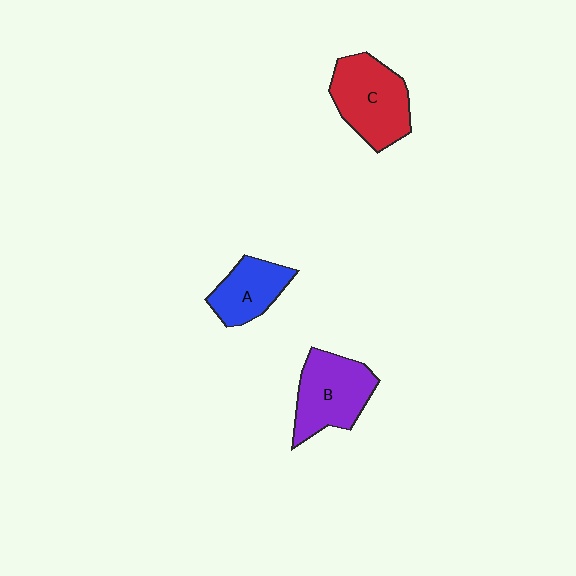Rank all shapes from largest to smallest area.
From largest to smallest: C (red), B (purple), A (blue).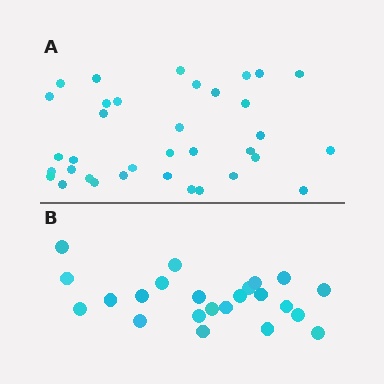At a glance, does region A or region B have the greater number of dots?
Region A (the top region) has more dots.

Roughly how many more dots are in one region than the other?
Region A has roughly 12 or so more dots than region B.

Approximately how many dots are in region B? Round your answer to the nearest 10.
About 20 dots. (The exact count is 23, which rounds to 20.)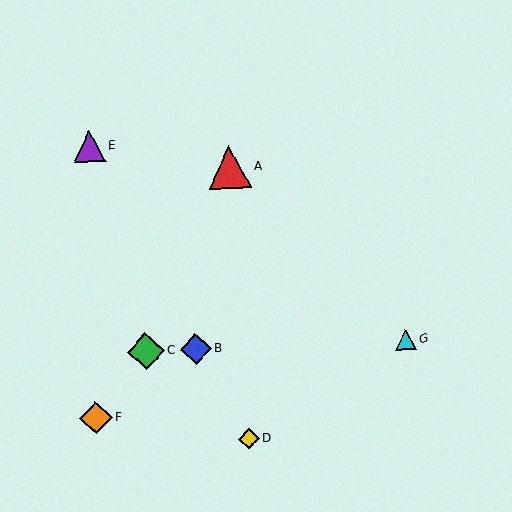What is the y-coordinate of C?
Object C is at y≈351.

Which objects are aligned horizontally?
Objects B, C, G are aligned horizontally.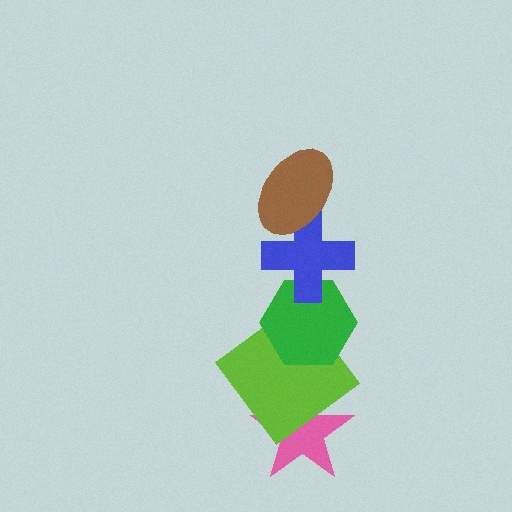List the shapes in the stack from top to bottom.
From top to bottom: the brown ellipse, the blue cross, the green hexagon, the lime diamond, the pink star.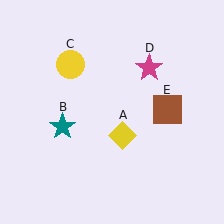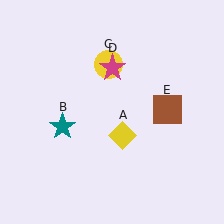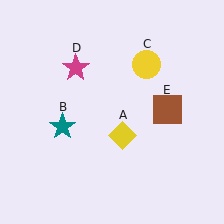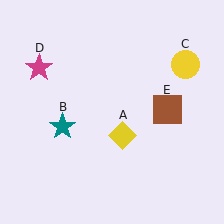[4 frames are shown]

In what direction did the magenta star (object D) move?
The magenta star (object D) moved left.